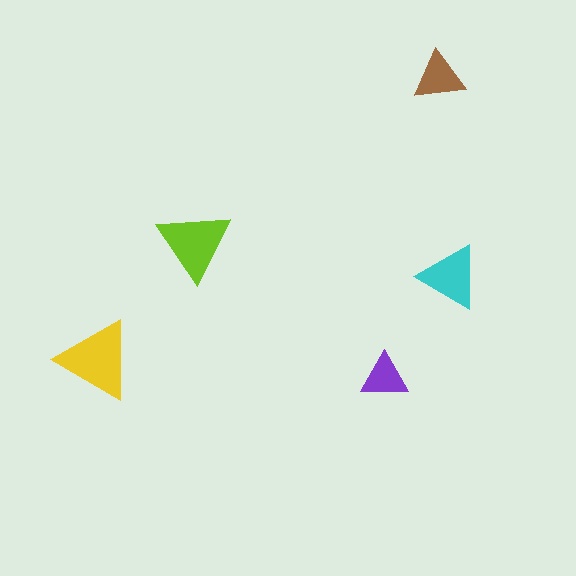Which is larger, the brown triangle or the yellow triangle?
The yellow one.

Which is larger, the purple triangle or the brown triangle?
The brown one.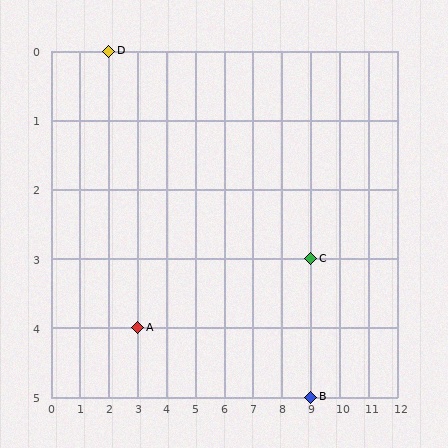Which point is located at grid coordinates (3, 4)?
Point A is at (3, 4).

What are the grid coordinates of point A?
Point A is at grid coordinates (3, 4).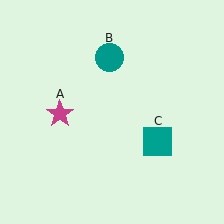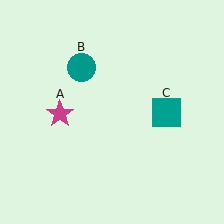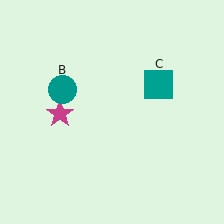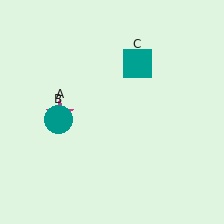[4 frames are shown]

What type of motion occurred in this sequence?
The teal circle (object B), teal square (object C) rotated counterclockwise around the center of the scene.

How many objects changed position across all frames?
2 objects changed position: teal circle (object B), teal square (object C).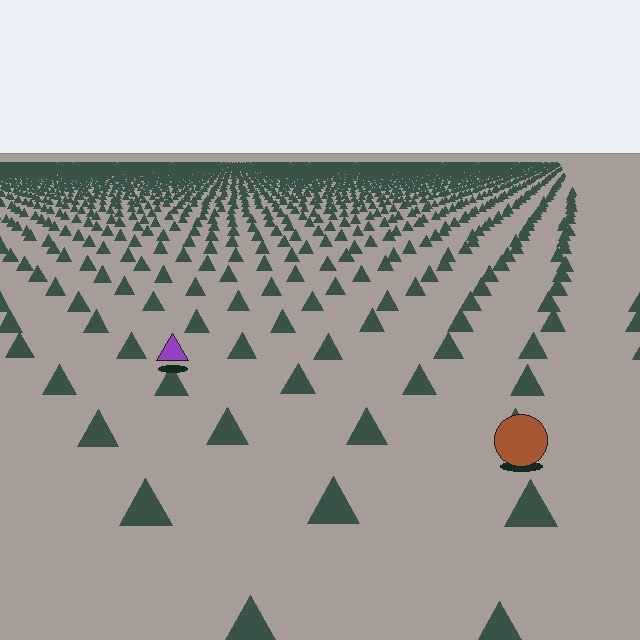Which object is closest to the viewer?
The brown circle is closest. The texture marks near it are larger and more spread out.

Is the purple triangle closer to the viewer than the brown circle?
No. The brown circle is closer — you can tell from the texture gradient: the ground texture is coarser near it.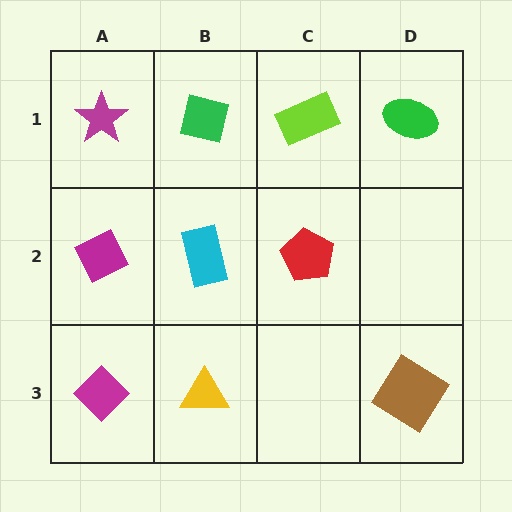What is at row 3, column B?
A yellow triangle.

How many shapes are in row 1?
4 shapes.